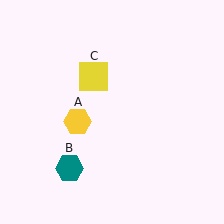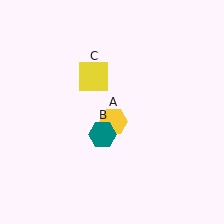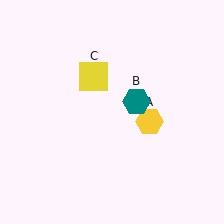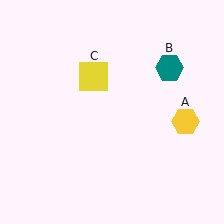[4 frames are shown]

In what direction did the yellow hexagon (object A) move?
The yellow hexagon (object A) moved right.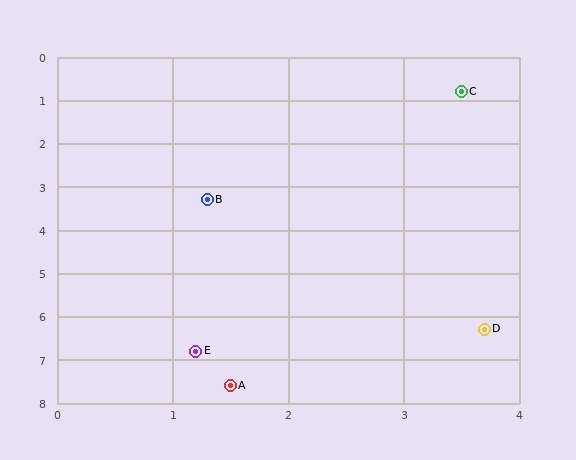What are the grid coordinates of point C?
Point C is at approximately (3.5, 0.8).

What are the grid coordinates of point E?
Point E is at approximately (1.2, 6.8).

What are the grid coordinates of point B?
Point B is at approximately (1.3, 3.3).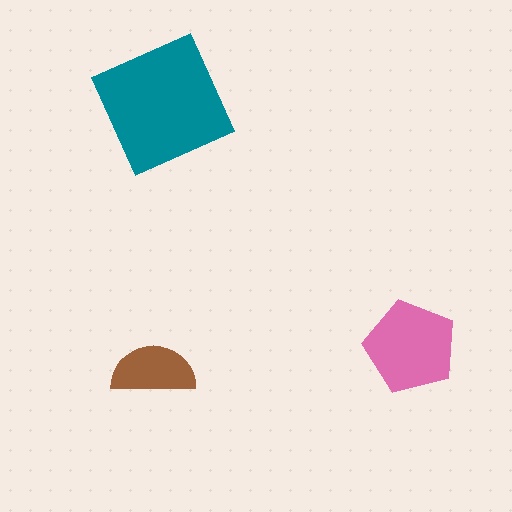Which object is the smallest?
The brown semicircle.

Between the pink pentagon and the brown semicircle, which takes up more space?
The pink pentagon.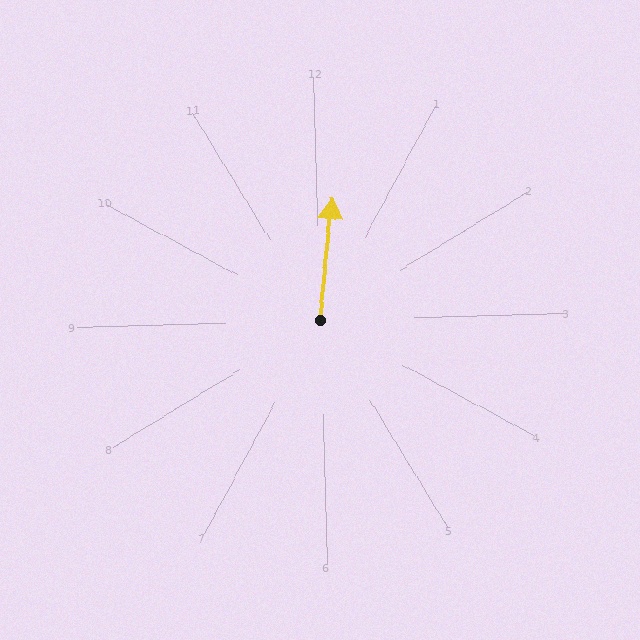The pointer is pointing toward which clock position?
Roughly 12 o'clock.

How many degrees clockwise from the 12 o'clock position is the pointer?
Approximately 7 degrees.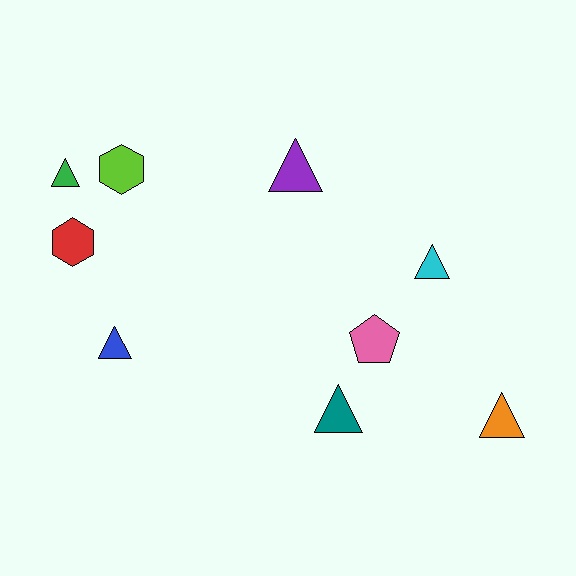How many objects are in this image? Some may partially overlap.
There are 9 objects.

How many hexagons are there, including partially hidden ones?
There are 2 hexagons.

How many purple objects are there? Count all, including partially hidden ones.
There is 1 purple object.